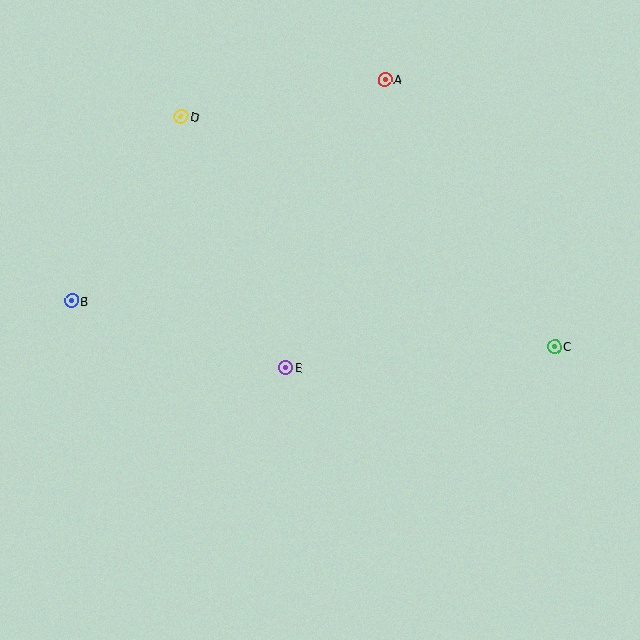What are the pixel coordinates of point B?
Point B is at (72, 301).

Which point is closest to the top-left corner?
Point D is closest to the top-left corner.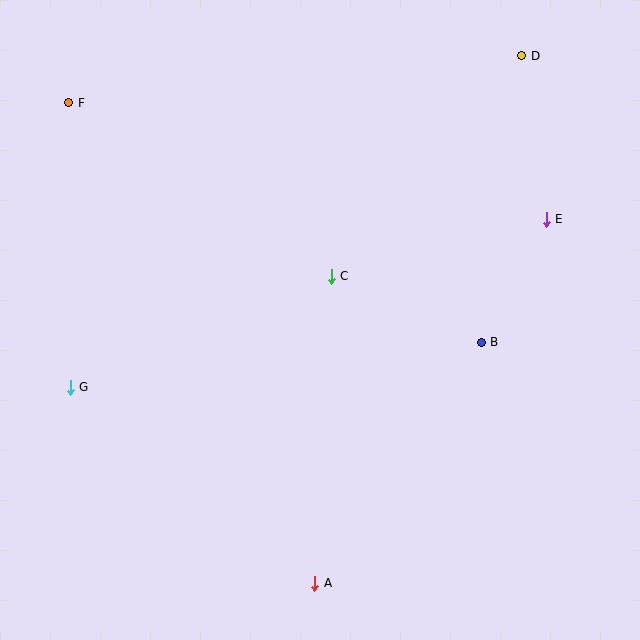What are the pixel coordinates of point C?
Point C is at (331, 276).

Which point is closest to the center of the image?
Point C at (331, 276) is closest to the center.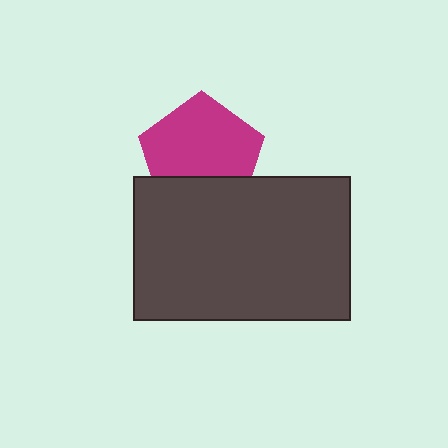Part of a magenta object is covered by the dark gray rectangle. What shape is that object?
It is a pentagon.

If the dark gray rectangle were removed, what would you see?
You would see the complete magenta pentagon.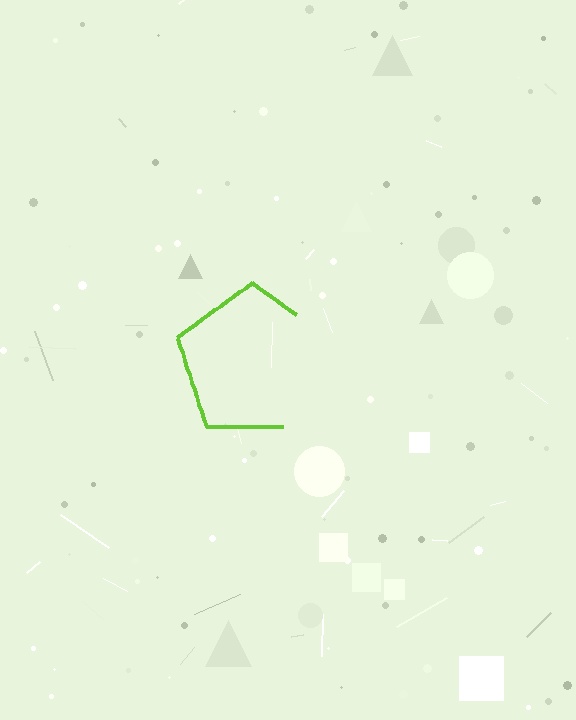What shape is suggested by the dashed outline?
The dashed outline suggests a pentagon.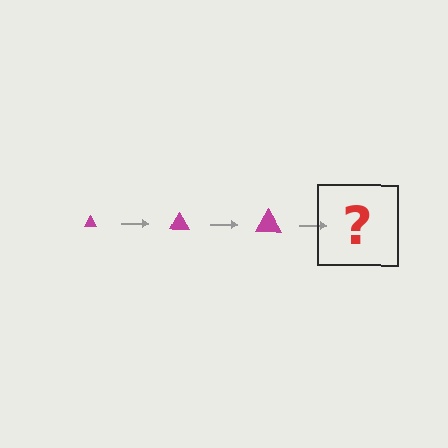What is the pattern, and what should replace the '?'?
The pattern is that the triangle gets progressively larger each step. The '?' should be a magenta triangle, larger than the previous one.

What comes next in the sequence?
The next element should be a magenta triangle, larger than the previous one.